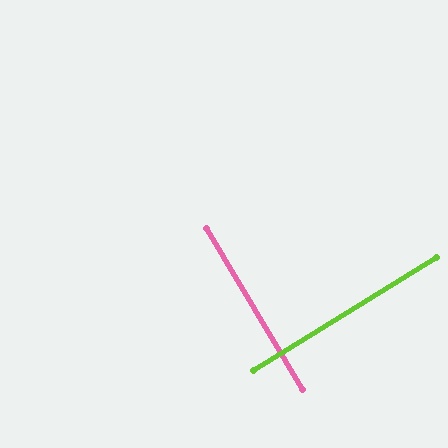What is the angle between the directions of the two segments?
Approximately 89 degrees.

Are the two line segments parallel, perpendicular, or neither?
Perpendicular — they meet at approximately 89°.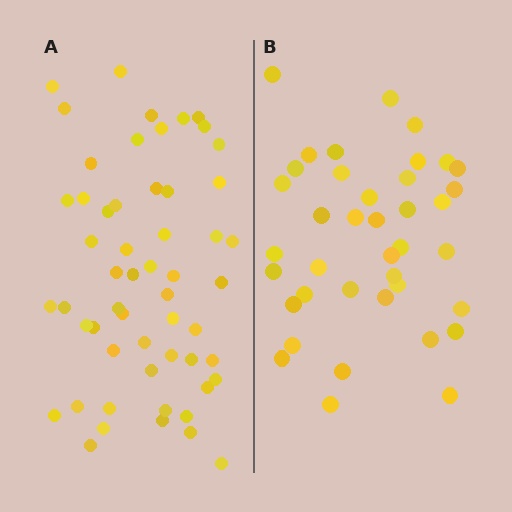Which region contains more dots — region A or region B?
Region A (the left region) has more dots.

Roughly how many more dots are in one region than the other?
Region A has approximately 15 more dots than region B.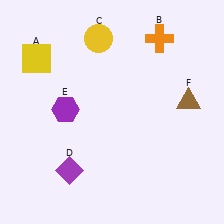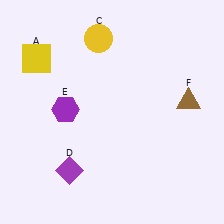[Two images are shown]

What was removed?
The orange cross (B) was removed in Image 2.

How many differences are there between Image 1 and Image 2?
There is 1 difference between the two images.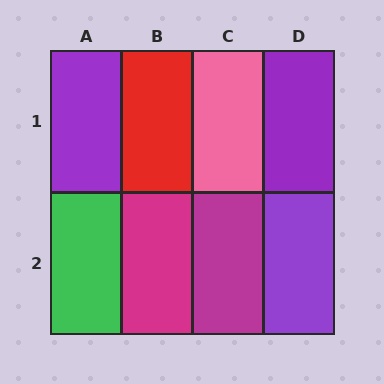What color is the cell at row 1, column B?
Red.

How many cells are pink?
1 cell is pink.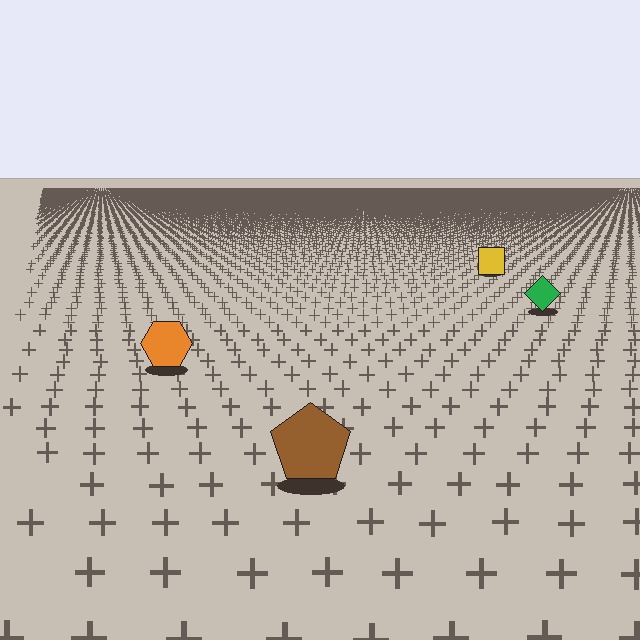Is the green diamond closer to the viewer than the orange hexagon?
No. The orange hexagon is closer — you can tell from the texture gradient: the ground texture is coarser near it.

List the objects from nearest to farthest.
From nearest to farthest: the brown pentagon, the orange hexagon, the green diamond, the yellow square.